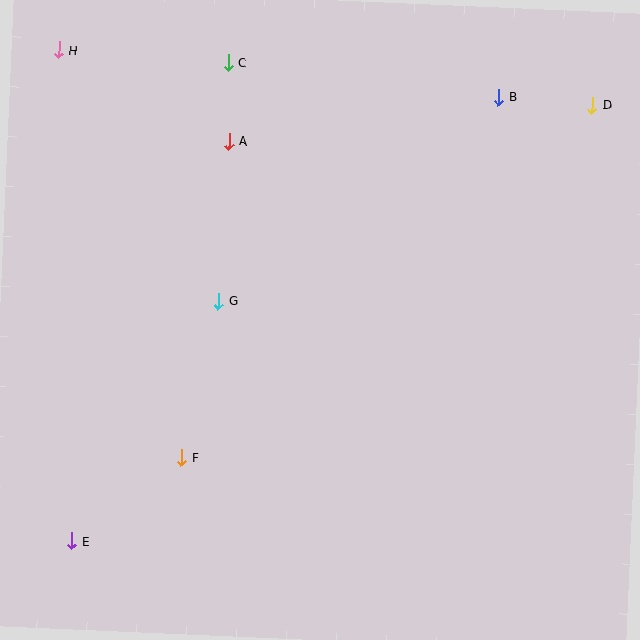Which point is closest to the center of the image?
Point G at (218, 301) is closest to the center.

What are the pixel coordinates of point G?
Point G is at (218, 301).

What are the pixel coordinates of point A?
Point A is at (229, 141).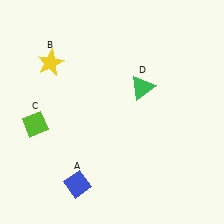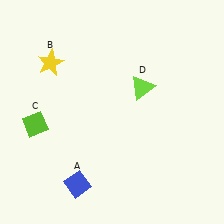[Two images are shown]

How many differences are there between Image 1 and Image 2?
There is 1 difference between the two images.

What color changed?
The triangle (D) changed from green in Image 1 to lime in Image 2.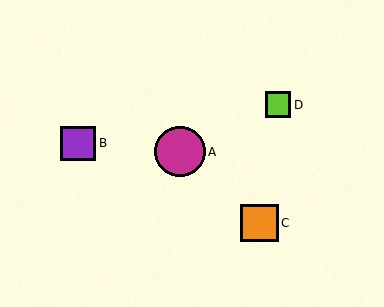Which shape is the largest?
The magenta circle (labeled A) is the largest.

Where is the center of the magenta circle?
The center of the magenta circle is at (180, 152).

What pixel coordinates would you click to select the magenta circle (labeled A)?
Click at (180, 152) to select the magenta circle A.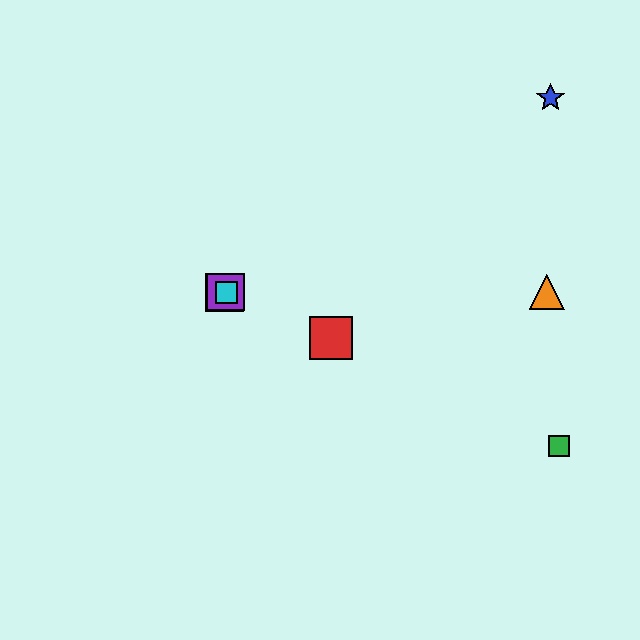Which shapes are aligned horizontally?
The yellow square, the purple square, the orange triangle, the cyan square are aligned horizontally.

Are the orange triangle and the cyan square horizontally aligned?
Yes, both are at y≈292.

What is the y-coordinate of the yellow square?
The yellow square is at y≈292.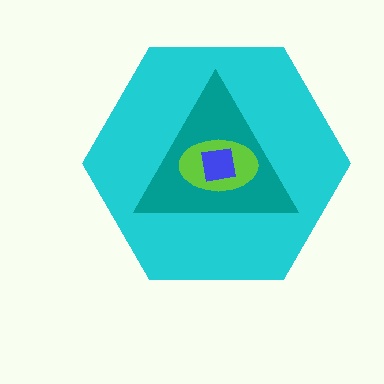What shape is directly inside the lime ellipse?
The blue square.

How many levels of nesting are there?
4.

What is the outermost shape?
The cyan hexagon.